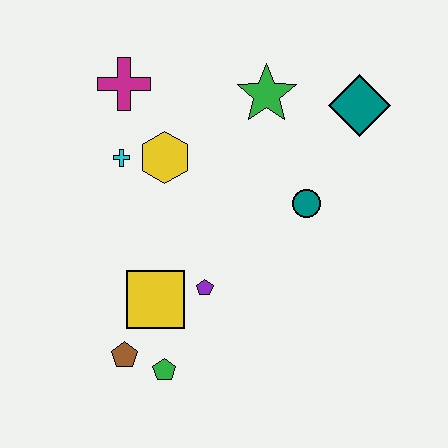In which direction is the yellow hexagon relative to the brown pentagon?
The yellow hexagon is above the brown pentagon.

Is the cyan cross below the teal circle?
No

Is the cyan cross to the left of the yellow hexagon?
Yes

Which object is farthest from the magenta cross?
The green pentagon is farthest from the magenta cross.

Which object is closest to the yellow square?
The purple pentagon is closest to the yellow square.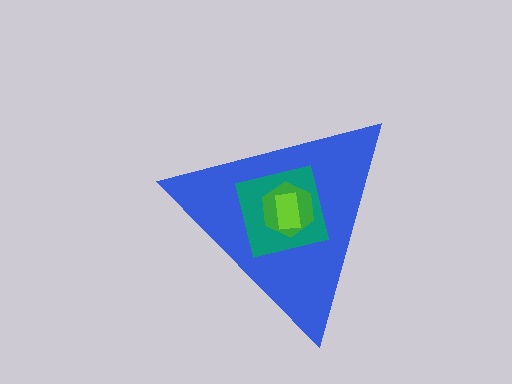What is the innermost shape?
The lime rectangle.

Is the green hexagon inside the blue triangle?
Yes.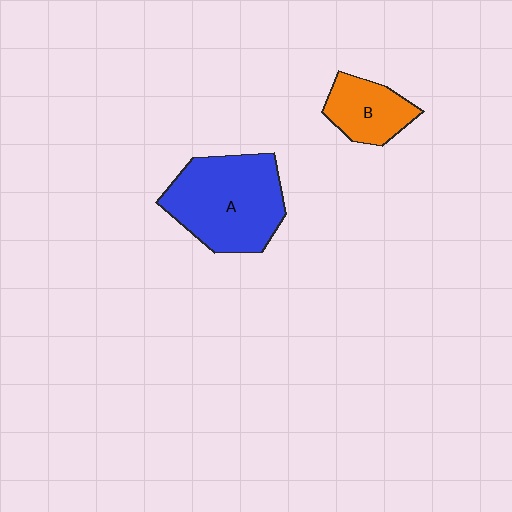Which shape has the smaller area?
Shape B (orange).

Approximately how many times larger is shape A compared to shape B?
Approximately 2.1 times.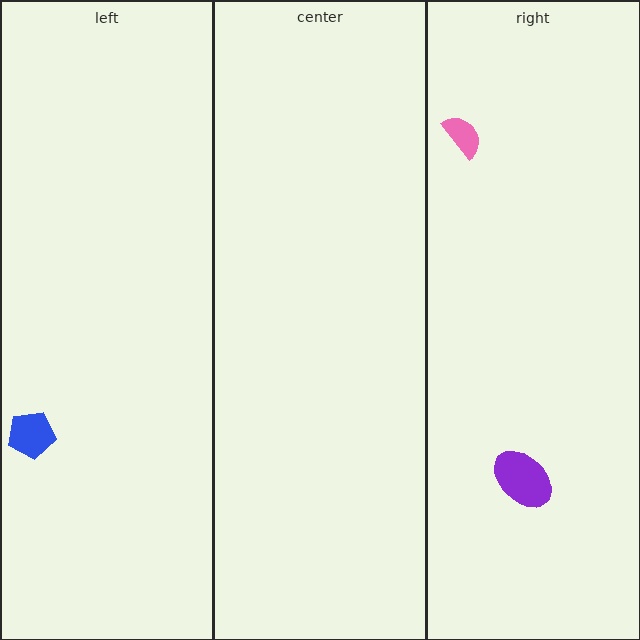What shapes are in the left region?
The blue pentagon.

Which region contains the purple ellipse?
The right region.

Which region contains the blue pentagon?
The left region.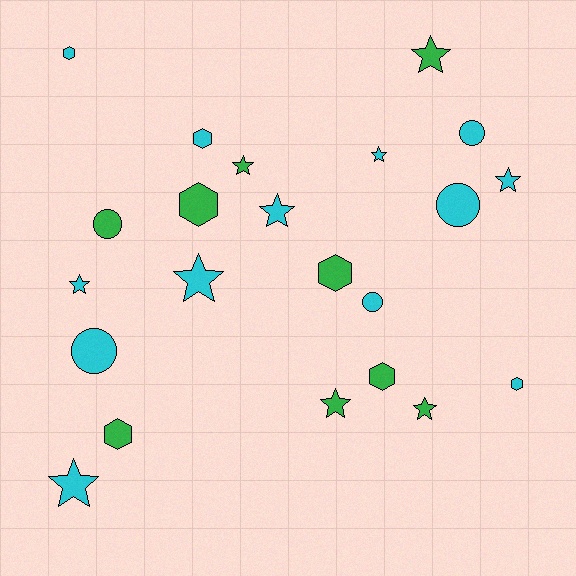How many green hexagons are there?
There are 4 green hexagons.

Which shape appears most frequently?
Star, with 10 objects.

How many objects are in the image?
There are 22 objects.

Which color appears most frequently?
Cyan, with 13 objects.